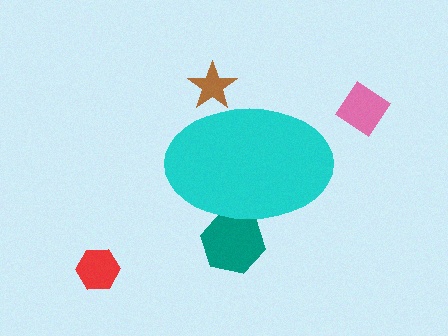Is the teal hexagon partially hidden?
Yes, the teal hexagon is partially hidden behind the cyan ellipse.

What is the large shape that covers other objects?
A cyan ellipse.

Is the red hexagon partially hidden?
No, the red hexagon is fully visible.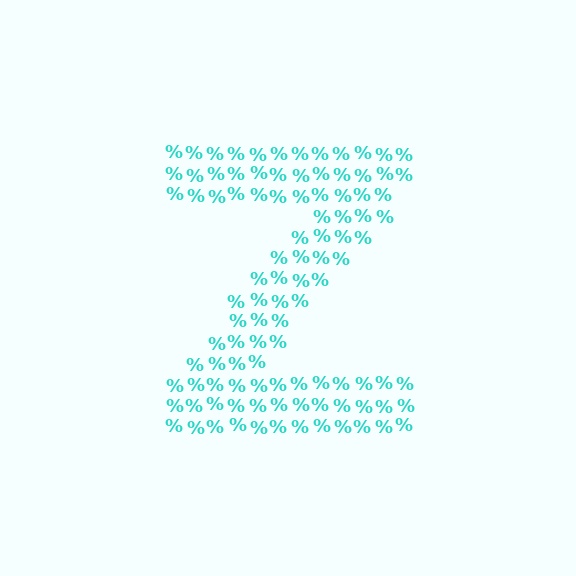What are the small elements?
The small elements are percent signs.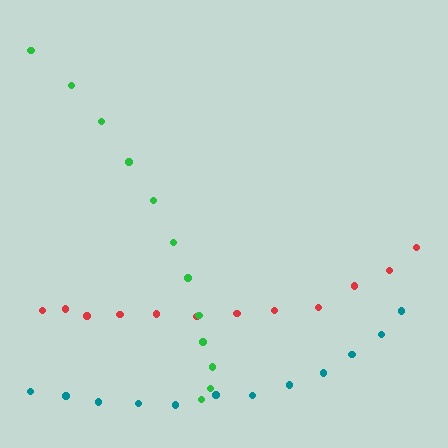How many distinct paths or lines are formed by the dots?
There are 3 distinct paths.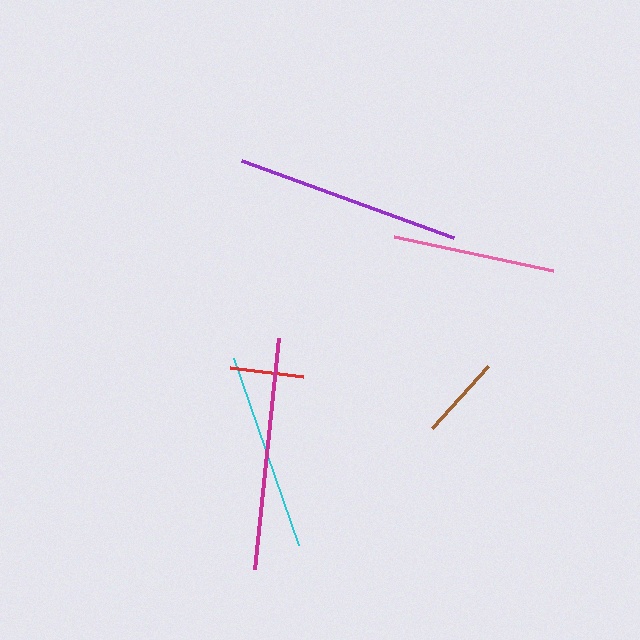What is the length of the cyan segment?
The cyan segment is approximately 198 pixels long.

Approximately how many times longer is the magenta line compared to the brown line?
The magenta line is approximately 2.8 times the length of the brown line.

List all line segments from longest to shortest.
From longest to shortest: magenta, purple, cyan, pink, brown, red.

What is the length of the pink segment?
The pink segment is approximately 163 pixels long.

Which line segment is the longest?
The magenta line is the longest at approximately 233 pixels.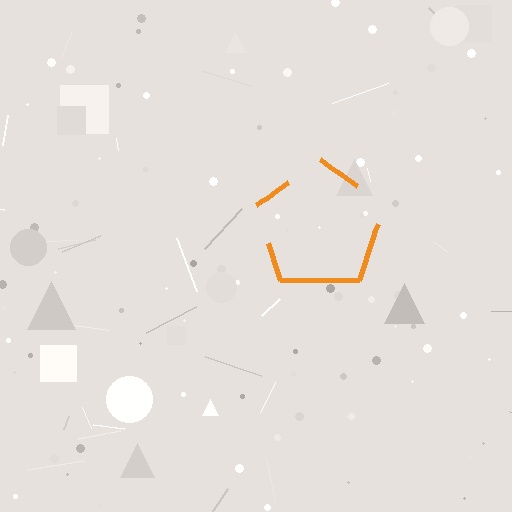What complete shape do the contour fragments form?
The contour fragments form a pentagon.